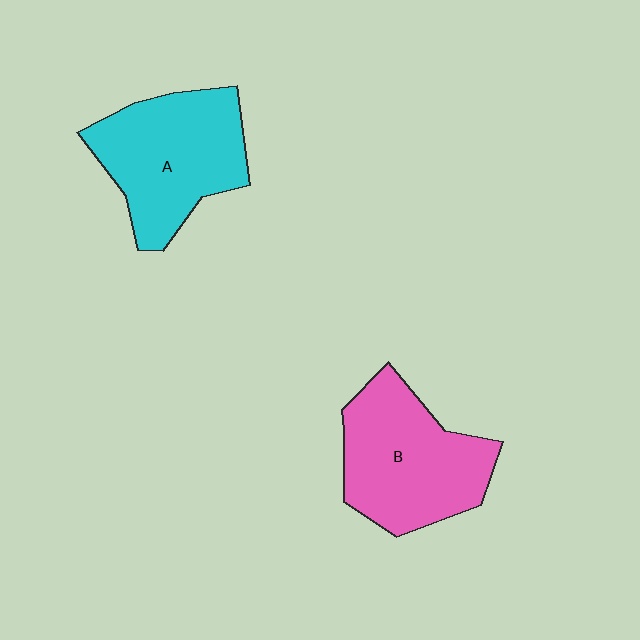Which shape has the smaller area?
Shape A (cyan).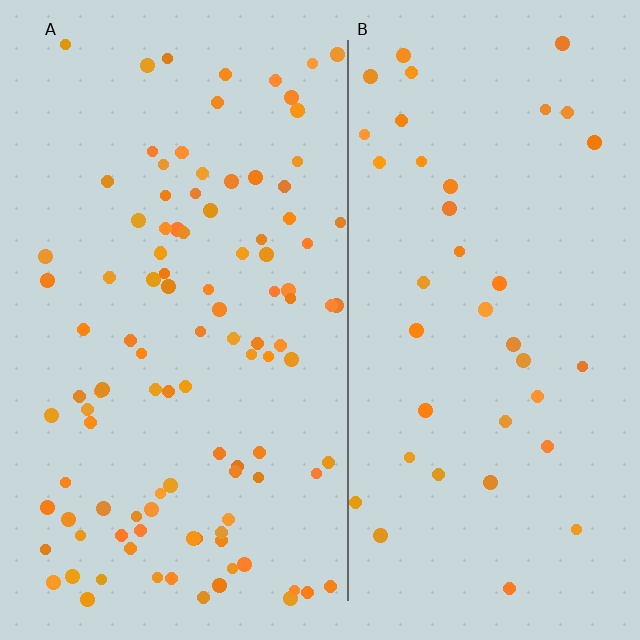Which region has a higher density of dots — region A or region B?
A (the left).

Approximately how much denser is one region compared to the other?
Approximately 2.7× — region A over region B.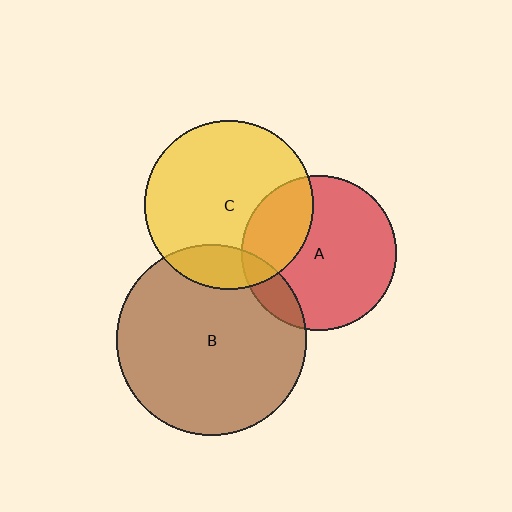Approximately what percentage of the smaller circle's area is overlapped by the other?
Approximately 30%.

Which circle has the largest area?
Circle B (brown).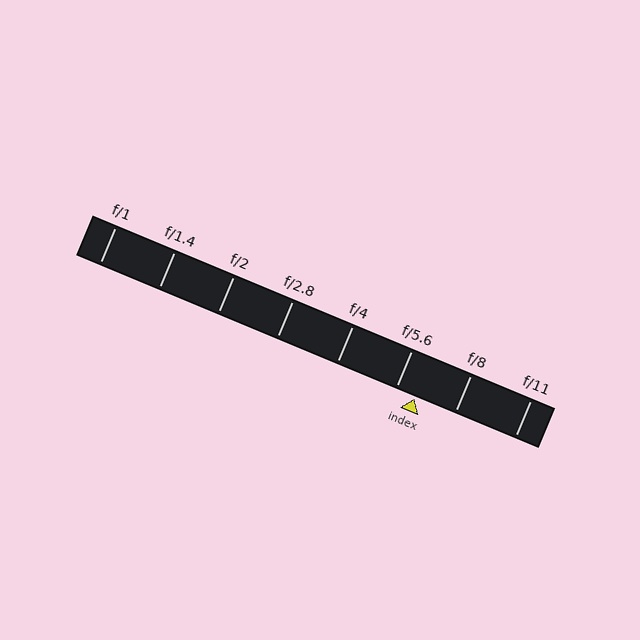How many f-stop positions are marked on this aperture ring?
There are 8 f-stop positions marked.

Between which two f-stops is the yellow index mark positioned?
The index mark is between f/5.6 and f/8.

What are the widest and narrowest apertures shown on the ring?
The widest aperture shown is f/1 and the narrowest is f/11.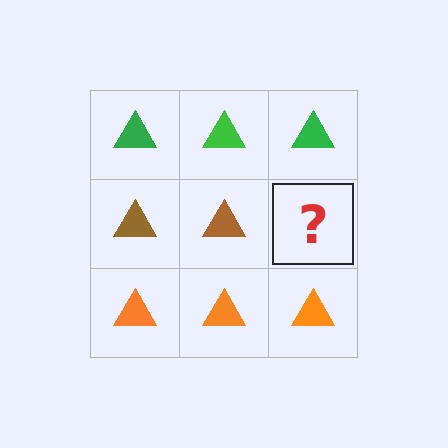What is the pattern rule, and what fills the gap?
The rule is that each row has a consistent color. The gap should be filled with a brown triangle.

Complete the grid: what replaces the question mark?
The question mark should be replaced with a brown triangle.